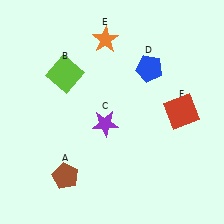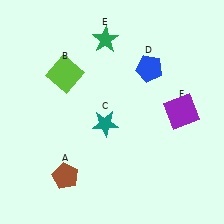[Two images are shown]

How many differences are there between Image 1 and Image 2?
There are 3 differences between the two images.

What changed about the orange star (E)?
In Image 1, E is orange. In Image 2, it changed to green.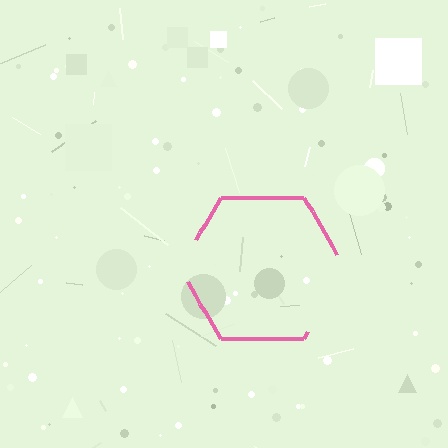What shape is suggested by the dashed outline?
The dashed outline suggests a hexagon.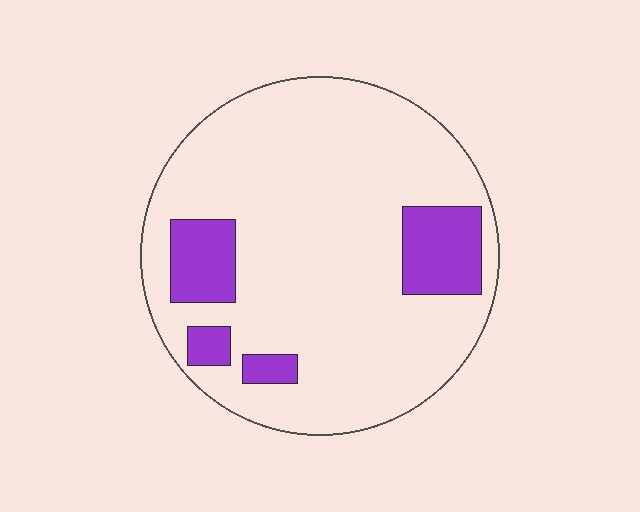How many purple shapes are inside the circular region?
4.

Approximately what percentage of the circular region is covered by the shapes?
Approximately 15%.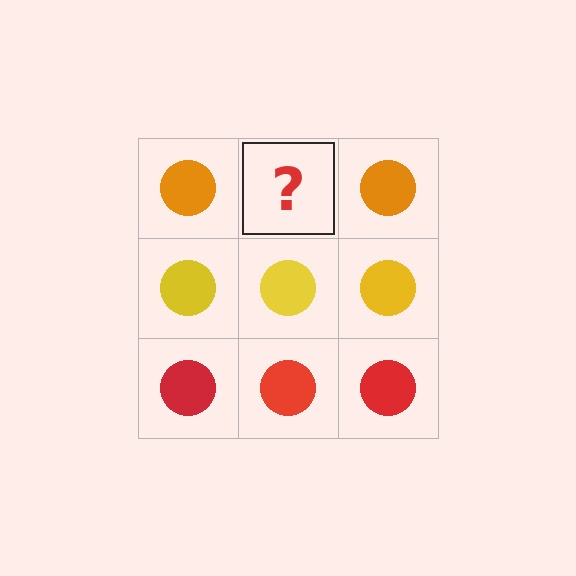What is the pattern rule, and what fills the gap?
The rule is that each row has a consistent color. The gap should be filled with an orange circle.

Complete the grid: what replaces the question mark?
The question mark should be replaced with an orange circle.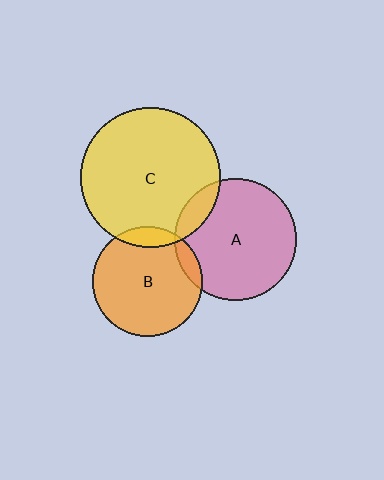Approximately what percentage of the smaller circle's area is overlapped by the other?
Approximately 10%.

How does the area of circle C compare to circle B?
Approximately 1.6 times.